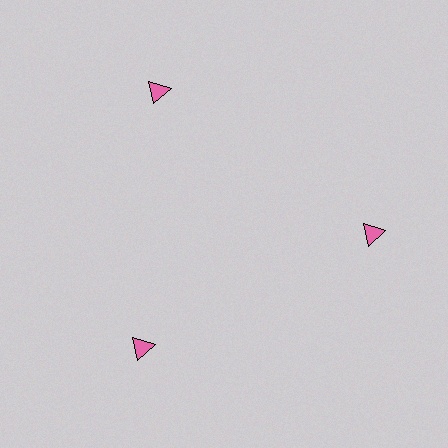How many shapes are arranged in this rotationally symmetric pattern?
There are 3 shapes, arranged in 3 groups of 1.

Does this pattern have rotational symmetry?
Yes, this pattern has 3-fold rotational symmetry. It looks the same after rotating 120 degrees around the center.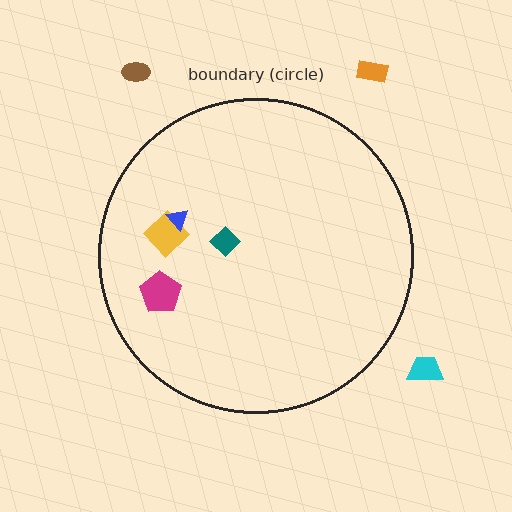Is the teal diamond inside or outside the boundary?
Inside.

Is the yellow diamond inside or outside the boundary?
Inside.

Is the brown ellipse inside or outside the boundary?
Outside.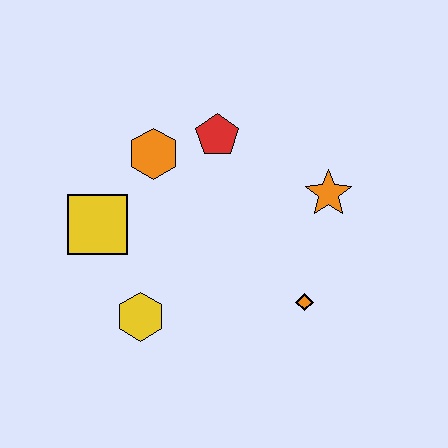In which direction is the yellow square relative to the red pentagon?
The yellow square is to the left of the red pentagon.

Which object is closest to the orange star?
The orange diamond is closest to the orange star.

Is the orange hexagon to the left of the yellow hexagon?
No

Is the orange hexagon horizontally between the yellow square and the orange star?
Yes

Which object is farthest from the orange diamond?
The yellow square is farthest from the orange diamond.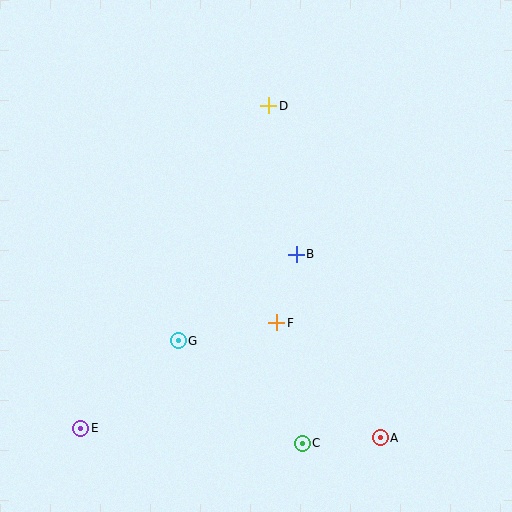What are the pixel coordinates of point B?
Point B is at (296, 254).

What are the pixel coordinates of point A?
Point A is at (380, 438).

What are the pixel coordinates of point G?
Point G is at (178, 341).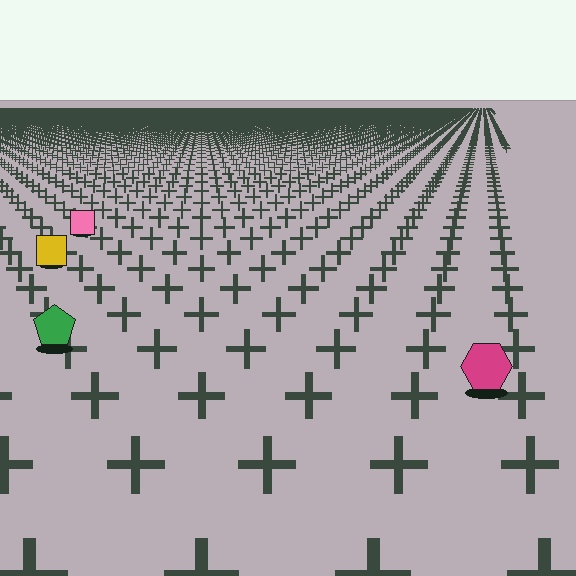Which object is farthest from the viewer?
The pink square is farthest from the viewer. It appears smaller and the ground texture around it is denser.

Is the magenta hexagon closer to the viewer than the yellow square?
Yes. The magenta hexagon is closer — you can tell from the texture gradient: the ground texture is coarser near it.